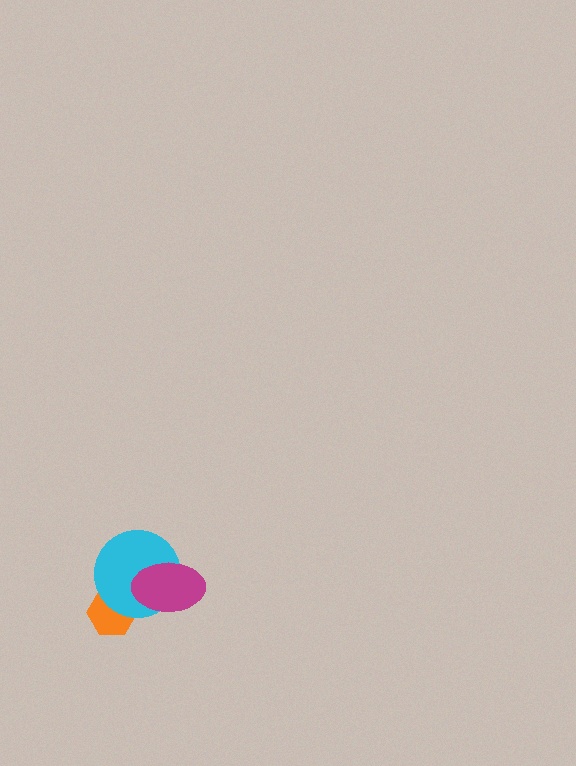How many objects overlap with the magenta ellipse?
1 object overlaps with the magenta ellipse.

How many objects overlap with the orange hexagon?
1 object overlaps with the orange hexagon.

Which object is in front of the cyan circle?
The magenta ellipse is in front of the cyan circle.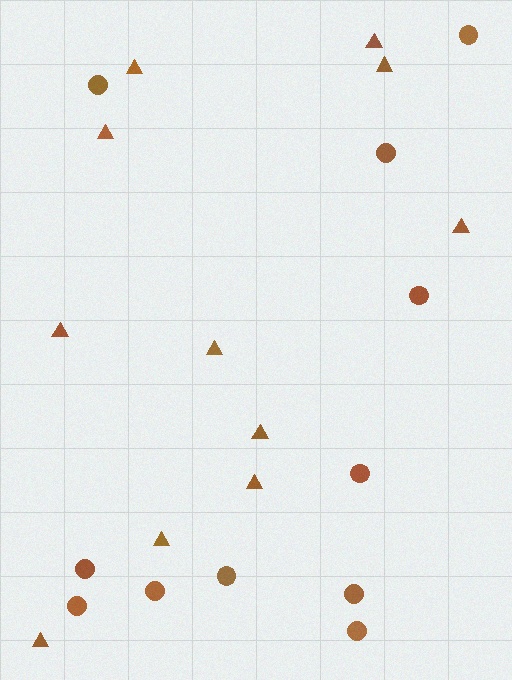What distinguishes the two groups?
There are 2 groups: one group of triangles (11) and one group of circles (11).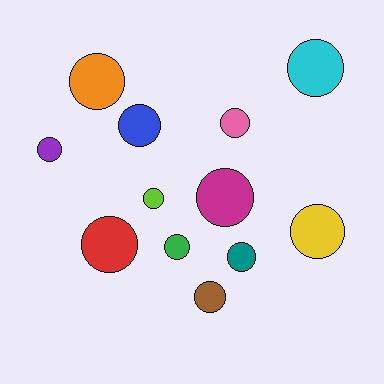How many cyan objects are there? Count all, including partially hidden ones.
There is 1 cyan object.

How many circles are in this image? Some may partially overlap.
There are 12 circles.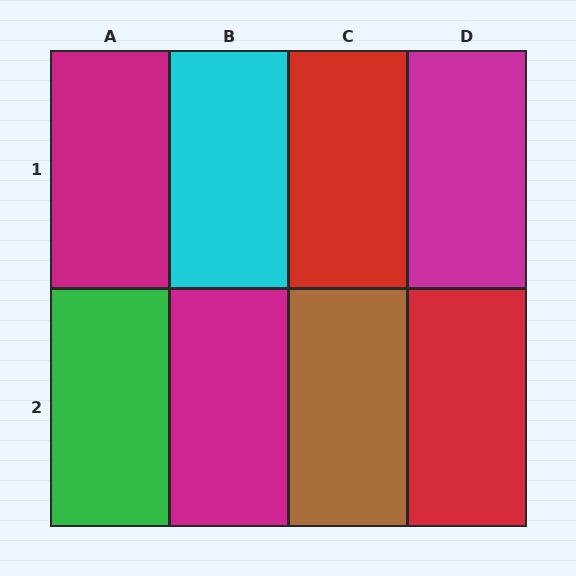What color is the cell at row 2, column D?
Red.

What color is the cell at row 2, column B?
Magenta.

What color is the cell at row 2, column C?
Brown.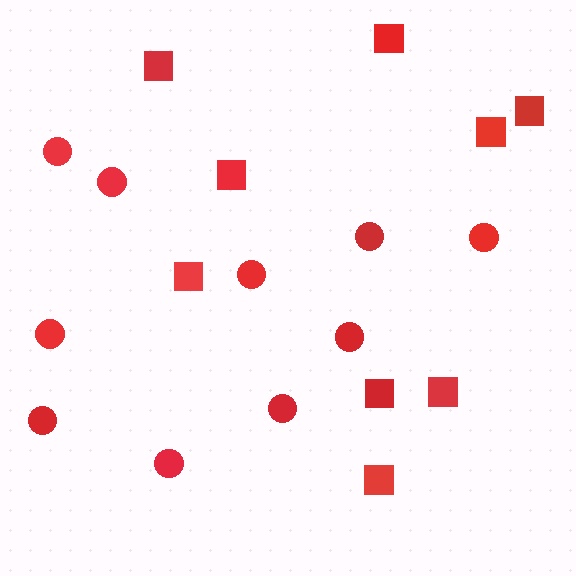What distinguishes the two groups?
There are 2 groups: one group of circles (10) and one group of squares (9).